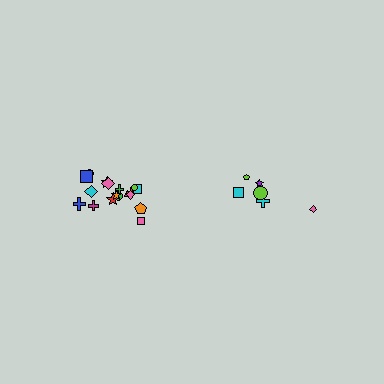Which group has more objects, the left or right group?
The left group.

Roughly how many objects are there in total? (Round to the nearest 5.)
Roughly 25 objects in total.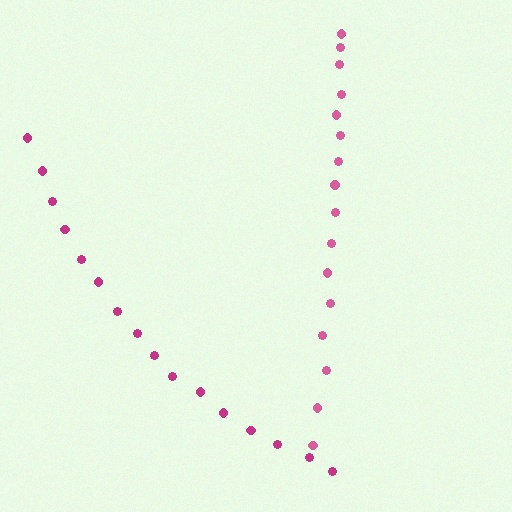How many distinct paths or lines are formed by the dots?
There are 2 distinct paths.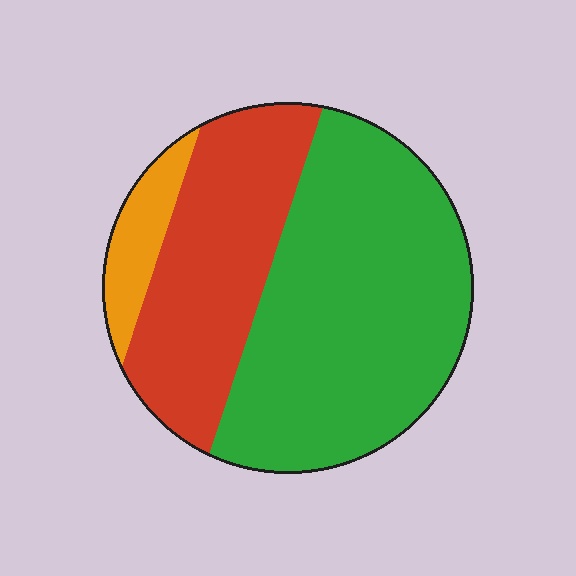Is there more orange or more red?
Red.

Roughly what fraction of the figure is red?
Red covers 33% of the figure.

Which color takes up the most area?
Green, at roughly 60%.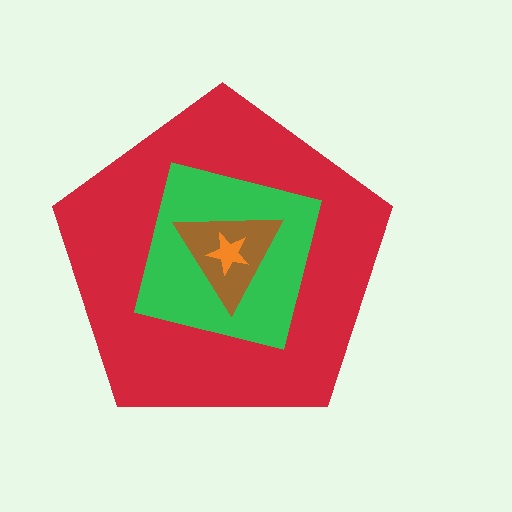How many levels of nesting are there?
4.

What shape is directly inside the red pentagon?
The green square.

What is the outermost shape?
The red pentagon.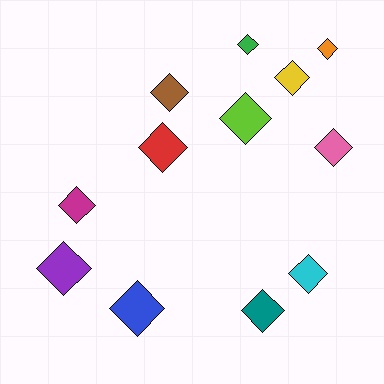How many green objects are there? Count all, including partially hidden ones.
There is 1 green object.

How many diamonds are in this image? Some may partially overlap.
There are 12 diamonds.